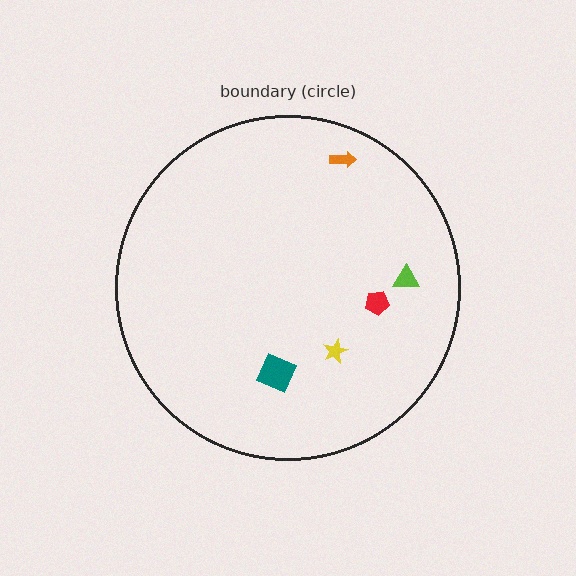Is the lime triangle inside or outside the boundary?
Inside.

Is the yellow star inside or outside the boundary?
Inside.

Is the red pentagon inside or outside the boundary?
Inside.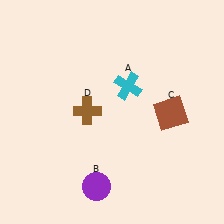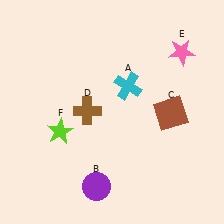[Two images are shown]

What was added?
A pink star (E), a lime star (F) were added in Image 2.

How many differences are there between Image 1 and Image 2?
There are 2 differences between the two images.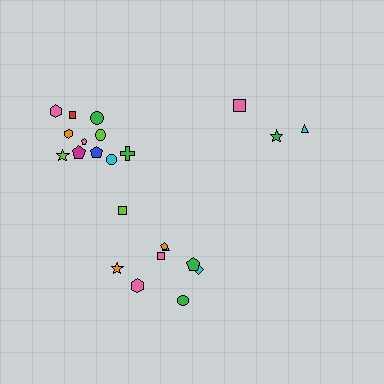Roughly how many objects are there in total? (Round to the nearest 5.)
Roughly 25 objects in total.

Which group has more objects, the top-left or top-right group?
The top-left group.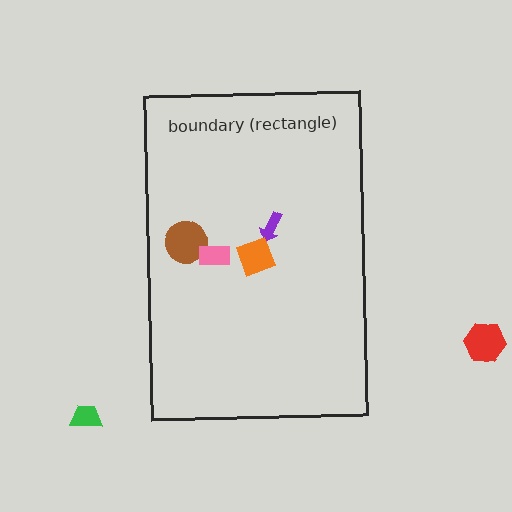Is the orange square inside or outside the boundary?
Inside.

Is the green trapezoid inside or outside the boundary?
Outside.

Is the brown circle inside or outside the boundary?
Inside.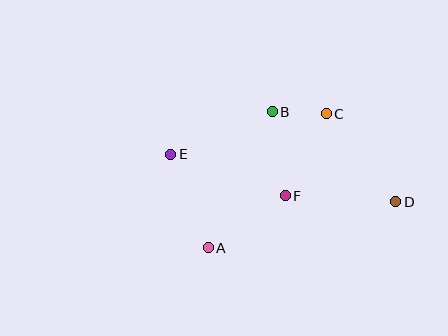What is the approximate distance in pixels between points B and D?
The distance between B and D is approximately 153 pixels.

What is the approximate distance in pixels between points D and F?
The distance between D and F is approximately 111 pixels.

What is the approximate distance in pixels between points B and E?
The distance between B and E is approximately 110 pixels.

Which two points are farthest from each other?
Points D and E are farthest from each other.